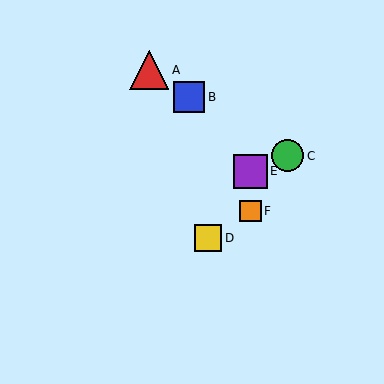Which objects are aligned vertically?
Objects E, F are aligned vertically.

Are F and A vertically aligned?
No, F is at x≈250 and A is at x≈149.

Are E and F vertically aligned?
Yes, both are at x≈250.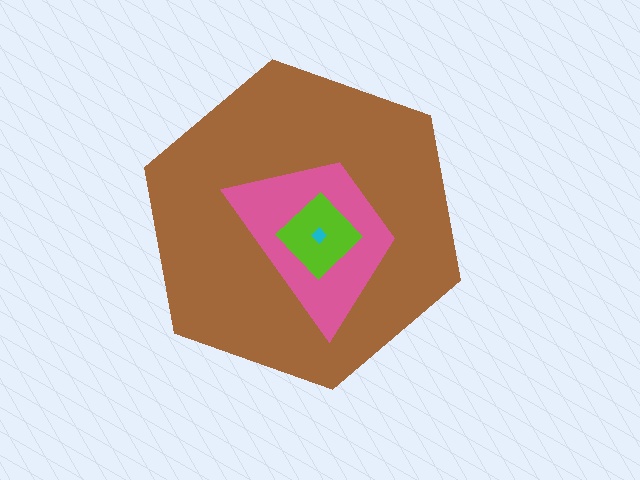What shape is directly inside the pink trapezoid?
The lime diamond.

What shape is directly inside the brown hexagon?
The pink trapezoid.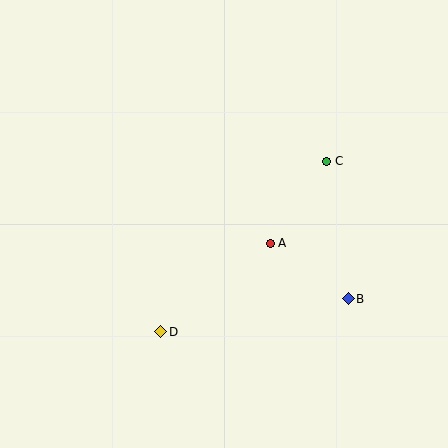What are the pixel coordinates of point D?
Point D is at (161, 332).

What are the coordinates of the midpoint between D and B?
The midpoint between D and B is at (255, 315).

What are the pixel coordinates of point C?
Point C is at (327, 161).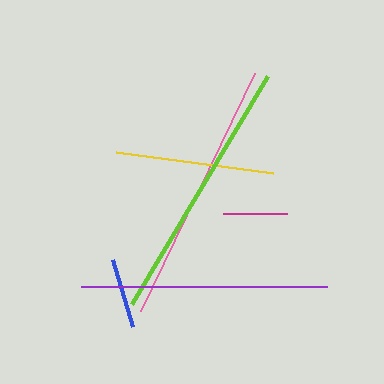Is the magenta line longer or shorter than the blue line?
The blue line is longer than the magenta line.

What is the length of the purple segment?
The purple segment is approximately 246 pixels long.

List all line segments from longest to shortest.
From longest to shortest: lime, pink, purple, yellow, blue, magenta.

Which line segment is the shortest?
The magenta line is the shortest at approximately 63 pixels.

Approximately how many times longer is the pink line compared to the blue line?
The pink line is approximately 3.8 times the length of the blue line.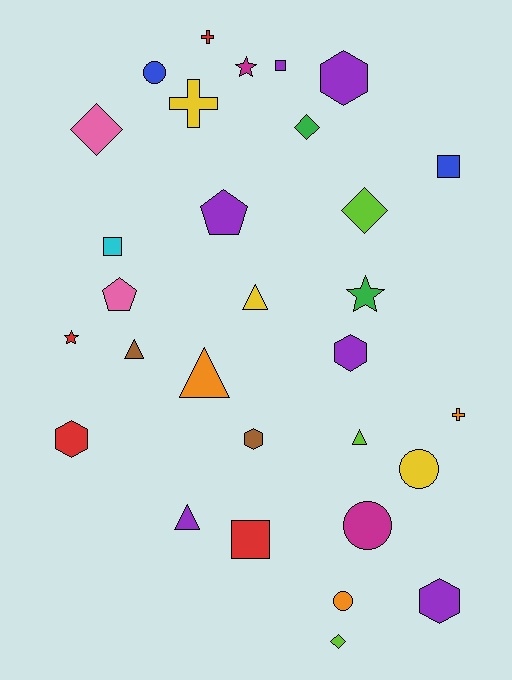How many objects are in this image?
There are 30 objects.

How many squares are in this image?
There are 4 squares.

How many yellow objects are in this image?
There are 3 yellow objects.